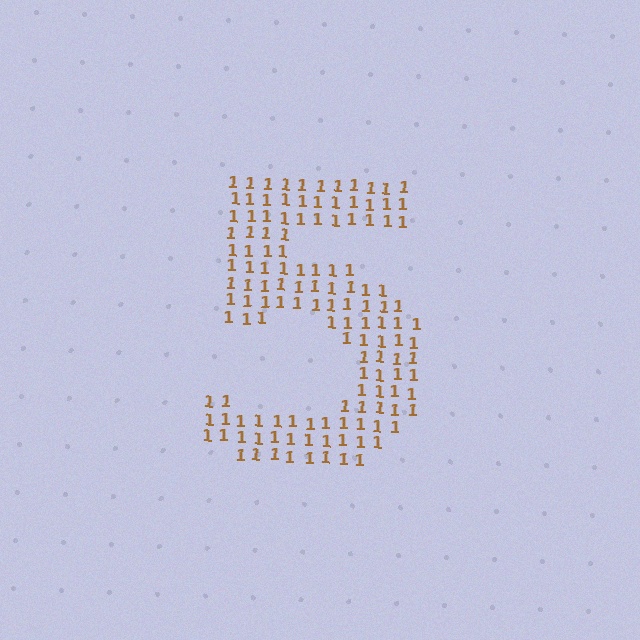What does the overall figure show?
The overall figure shows the digit 5.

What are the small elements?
The small elements are digit 1's.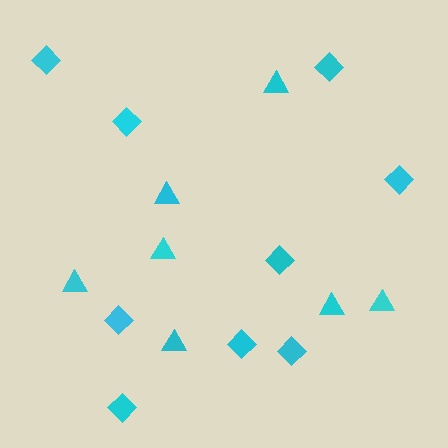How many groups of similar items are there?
There are 2 groups: one group of diamonds (9) and one group of triangles (7).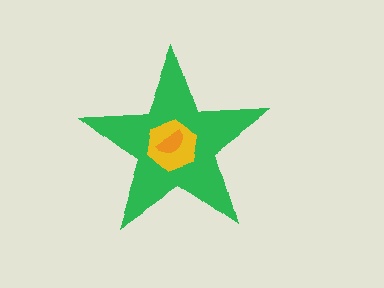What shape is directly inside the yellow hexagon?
The orange semicircle.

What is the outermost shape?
The green star.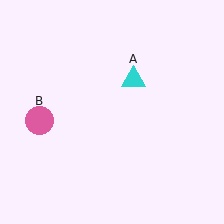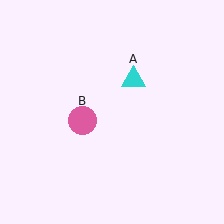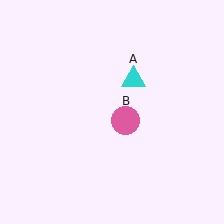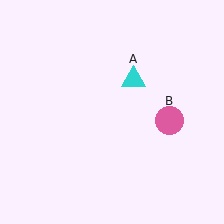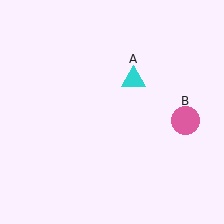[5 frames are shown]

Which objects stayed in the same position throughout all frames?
Cyan triangle (object A) remained stationary.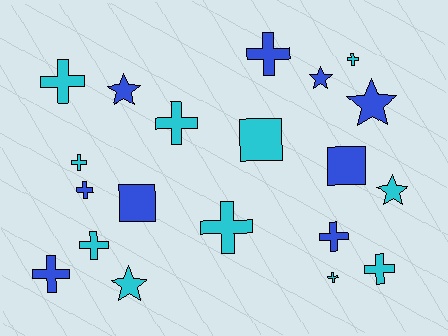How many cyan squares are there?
There is 1 cyan square.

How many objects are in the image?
There are 20 objects.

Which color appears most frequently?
Cyan, with 11 objects.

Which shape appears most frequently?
Cross, with 12 objects.